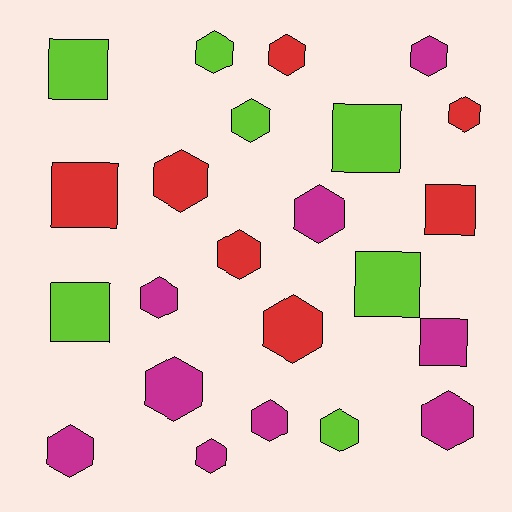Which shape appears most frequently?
Hexagon, with 16 objects.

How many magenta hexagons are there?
There are 8 magenta hexagons.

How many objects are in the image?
There are 23 objects.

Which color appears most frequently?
Magenta, with 9 objects.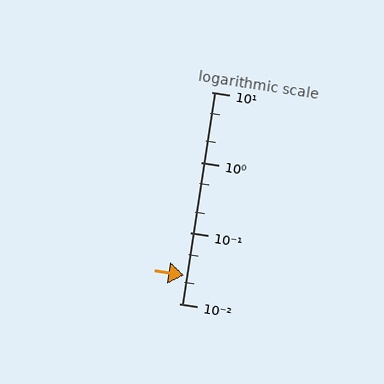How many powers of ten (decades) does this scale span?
The scale spans 3 decades, from 0.01 to 10.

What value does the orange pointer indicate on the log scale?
The pointer indicates approximately 0.025.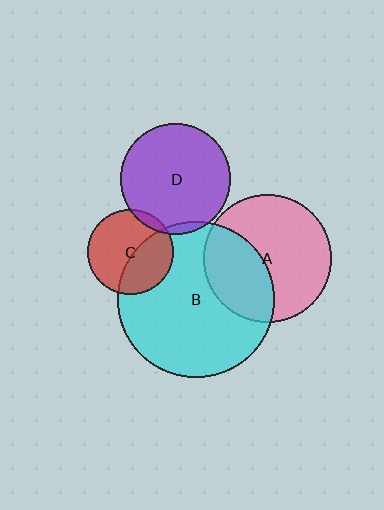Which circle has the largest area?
Circle B (cyan).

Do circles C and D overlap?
Yes.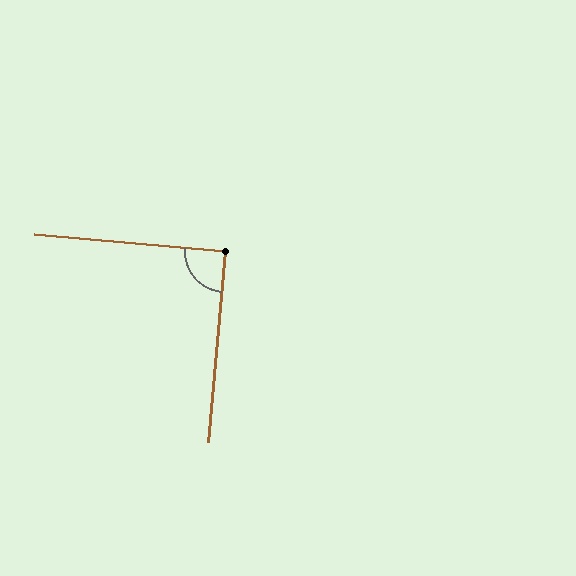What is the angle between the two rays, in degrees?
Approximately 90 degrees.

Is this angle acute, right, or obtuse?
It is approximately a right angle.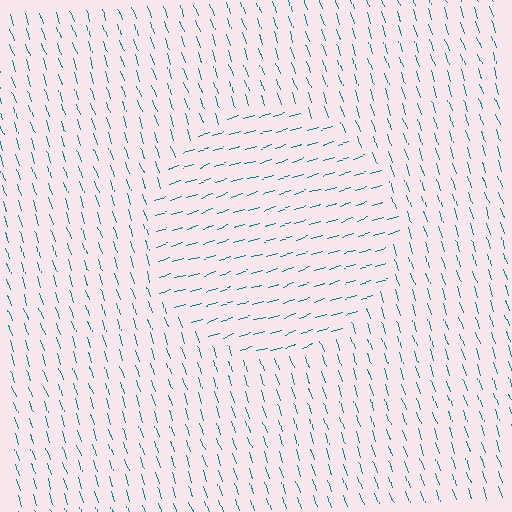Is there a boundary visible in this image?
Yes, there is a texture boundary formed by a change in line orientation.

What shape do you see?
I see a circle.